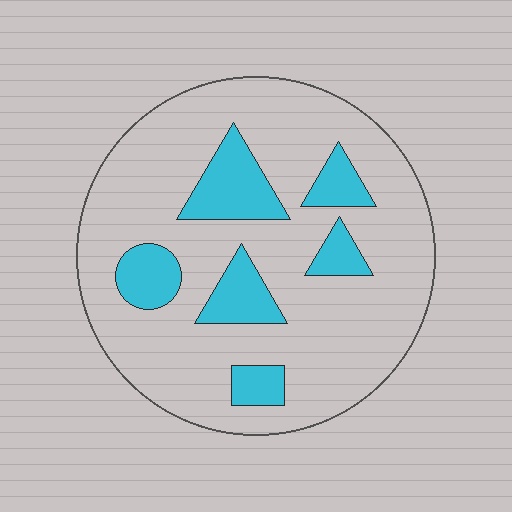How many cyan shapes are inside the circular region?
6.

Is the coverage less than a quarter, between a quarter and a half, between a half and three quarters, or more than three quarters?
Less than a quarter.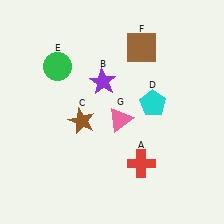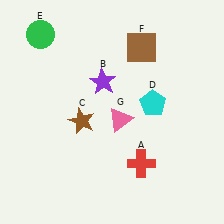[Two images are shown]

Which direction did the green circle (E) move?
The green circle (E) moved up.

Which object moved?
The green circle (E) moved up.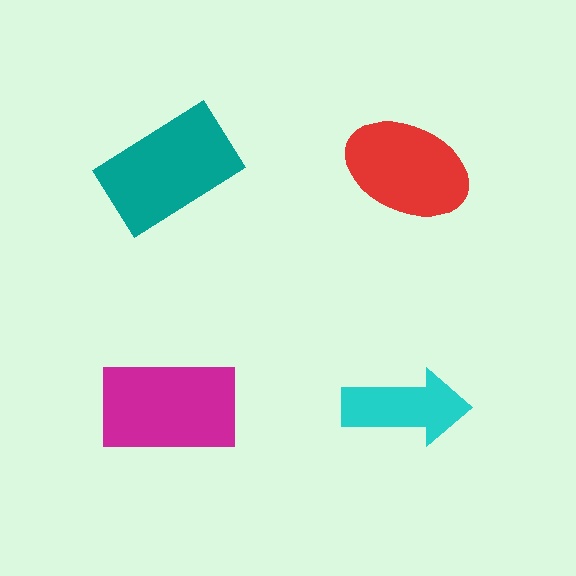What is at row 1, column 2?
A red ellipse.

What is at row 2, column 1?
A magenta rectangle.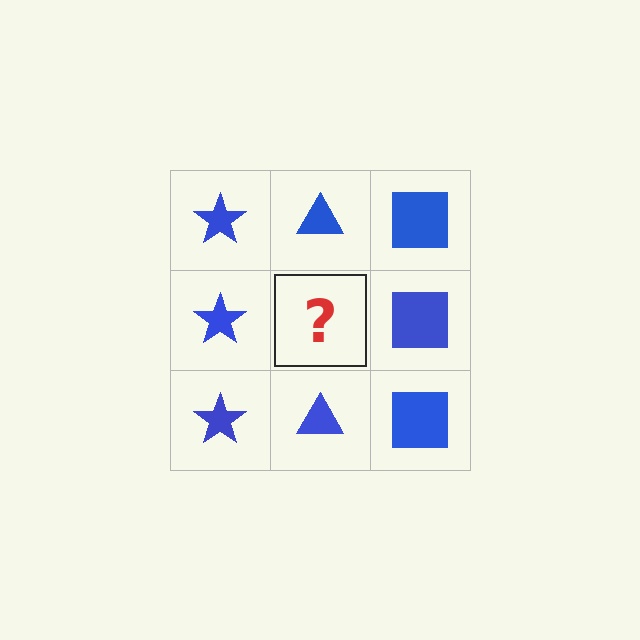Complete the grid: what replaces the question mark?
The question mark should be replaced with a blue triangle.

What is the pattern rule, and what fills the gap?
The rule is that each column has a consistent shape. The gap should be filled with a blue triangle.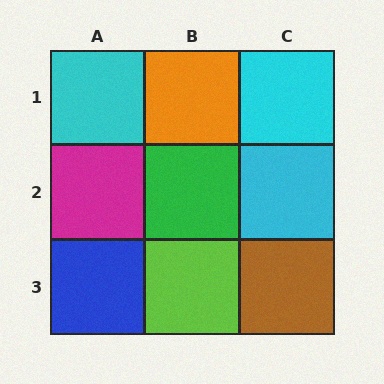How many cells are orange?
1 cell is orange.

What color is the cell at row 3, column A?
Blue.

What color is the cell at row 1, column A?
Cyan.